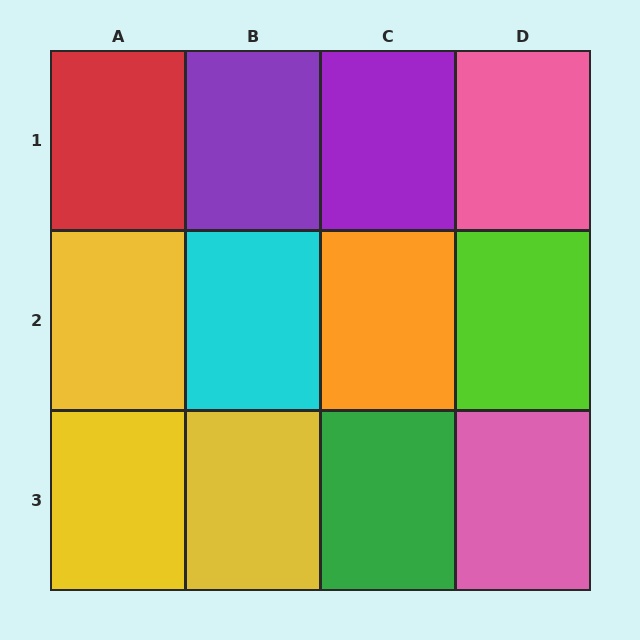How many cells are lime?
1 cell is lime.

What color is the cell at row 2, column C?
Orange.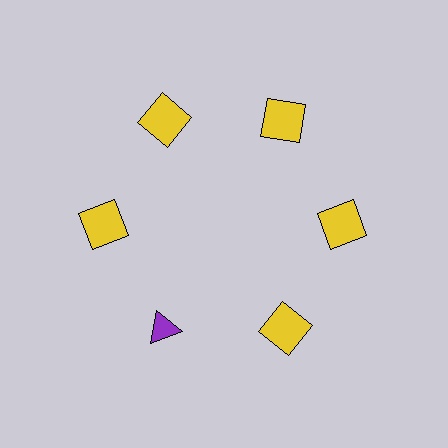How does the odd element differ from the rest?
It differs in both color (purple instead of yellow) and shape (triangle instead of square).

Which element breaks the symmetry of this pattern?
The purple triangle at roughly the 7 o'clock position breaks the symmetry. All other shapes are yellow squares.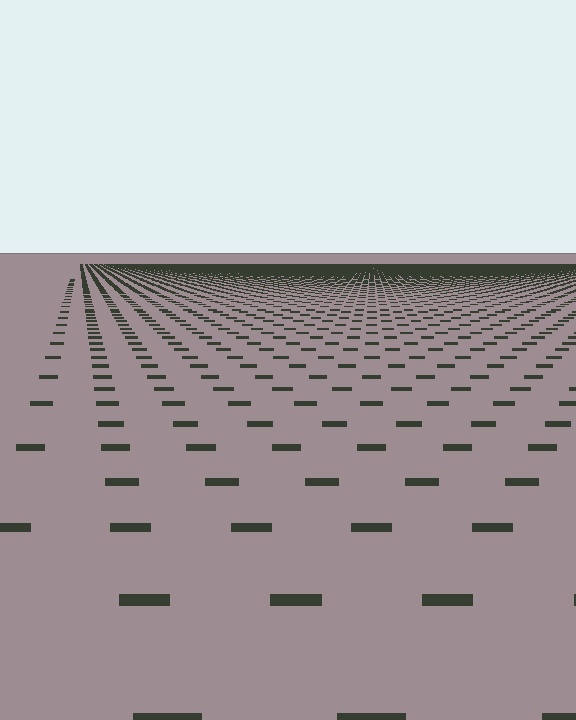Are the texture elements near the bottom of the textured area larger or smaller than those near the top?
Larger. Near the bottom, elements are closer to the viewer and appear at a bigger on-screen size.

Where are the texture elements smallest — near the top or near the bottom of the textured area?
Near the top.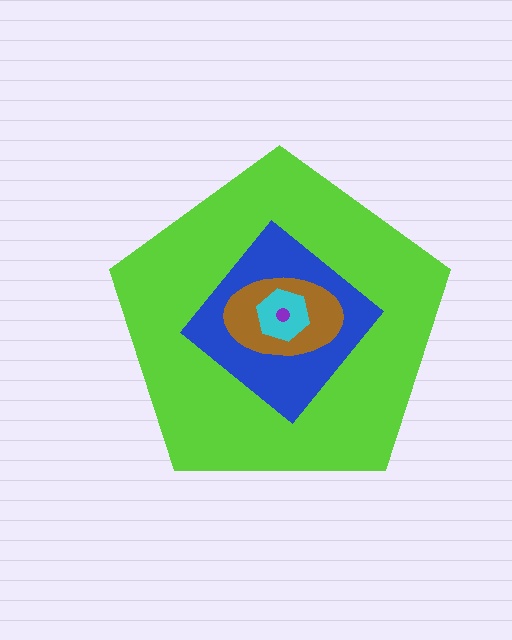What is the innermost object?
The purple circle.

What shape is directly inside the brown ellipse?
The cyan hexagon.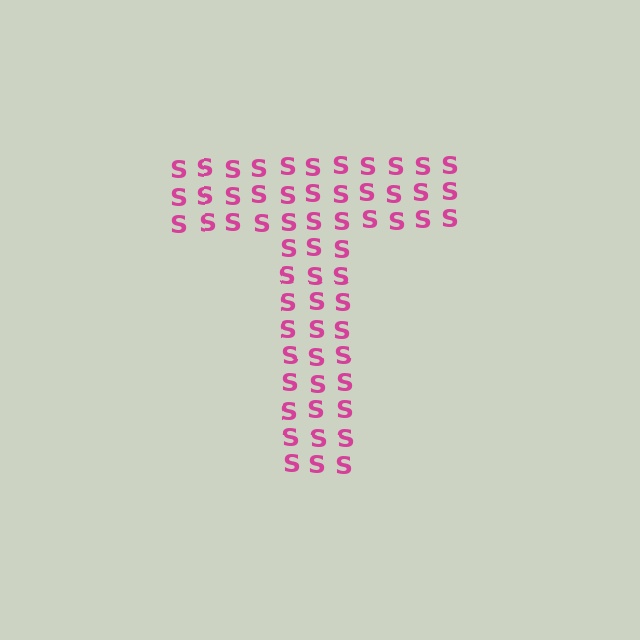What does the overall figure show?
The overall figure shows the letter T.